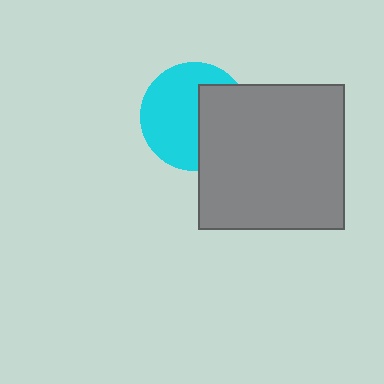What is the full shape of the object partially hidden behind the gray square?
The partially hidden object is a cyan circle.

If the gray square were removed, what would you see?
You would see the complete cyan circle.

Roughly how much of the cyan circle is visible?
About half of it is visible (roughly 60%).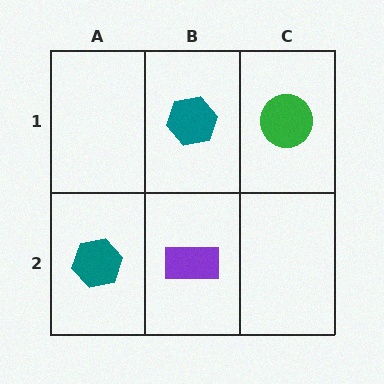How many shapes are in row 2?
2 shapes.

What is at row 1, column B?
A teal hexagon.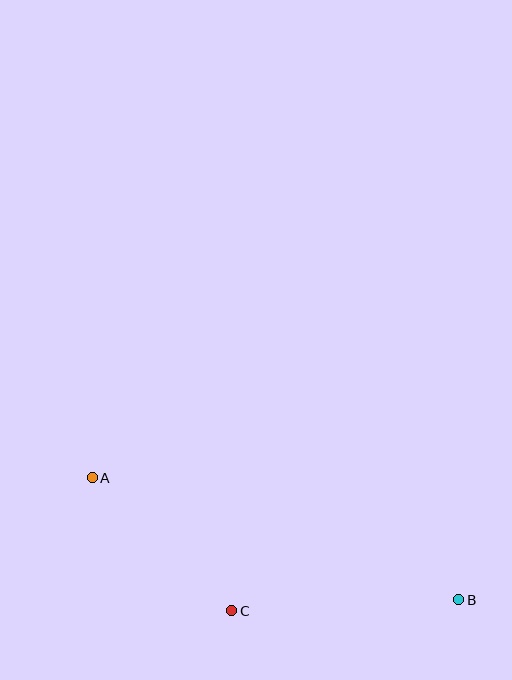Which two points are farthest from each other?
Points A and B are farthest from each other.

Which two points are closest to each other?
Points A and C are closest to each other.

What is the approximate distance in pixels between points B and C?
The distance between B and C is approximately 227 pixels.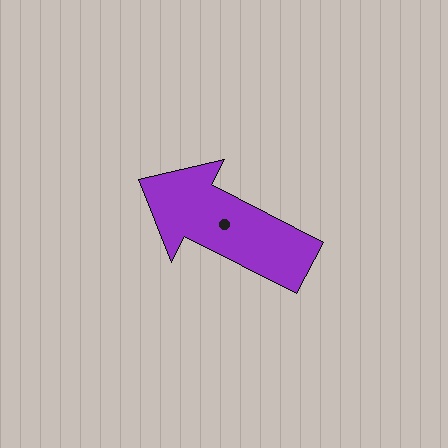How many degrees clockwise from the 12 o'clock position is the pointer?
Approximately 297 degrees.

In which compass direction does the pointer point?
Northwest.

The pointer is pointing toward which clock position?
Roughly 10 o'clock.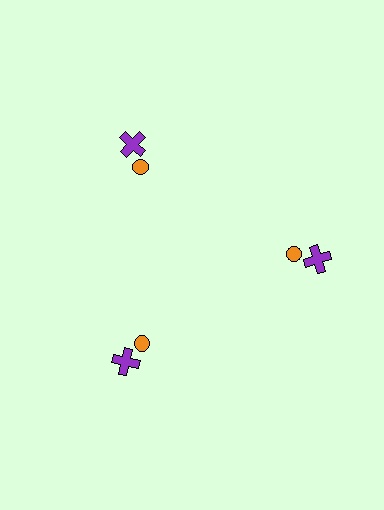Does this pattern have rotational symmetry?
Yes, this pattern has 3-fold rotational symmetry. It looks the same after rotating 120 degrees around the center.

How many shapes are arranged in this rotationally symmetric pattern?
There are 6 shapes, arranged in 3 groups of 2.